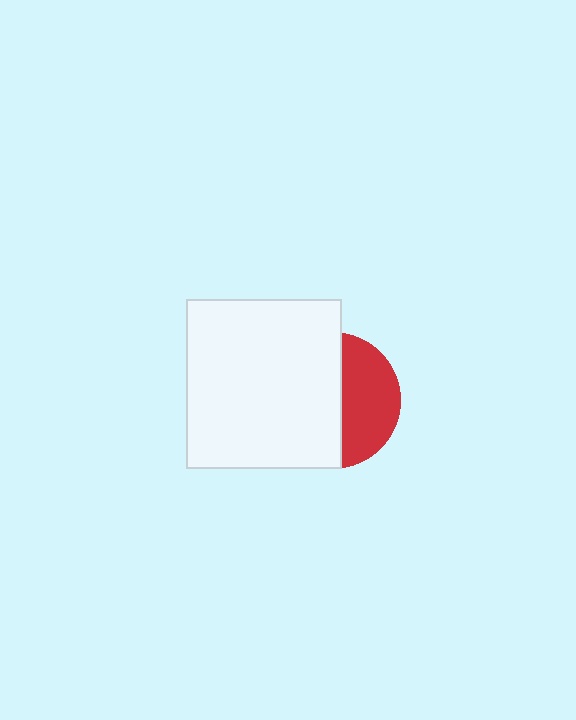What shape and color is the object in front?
The object in front is a white rectangle.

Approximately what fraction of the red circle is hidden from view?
Roughly 59% of the red circle is hidden behind the white rectangle.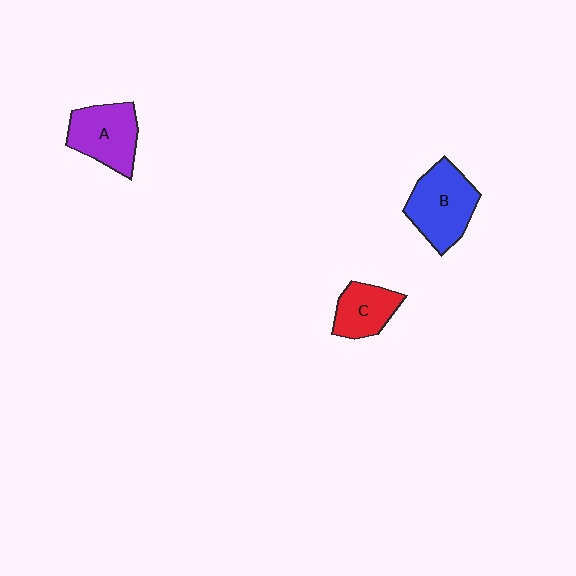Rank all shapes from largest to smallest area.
From largest to smallest: B (blue), A (purple), C (red).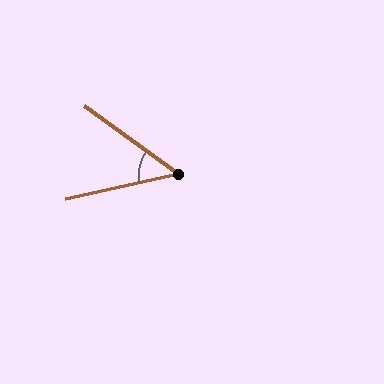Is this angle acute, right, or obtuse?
It is acute.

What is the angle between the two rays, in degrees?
Approximately 48 degrees.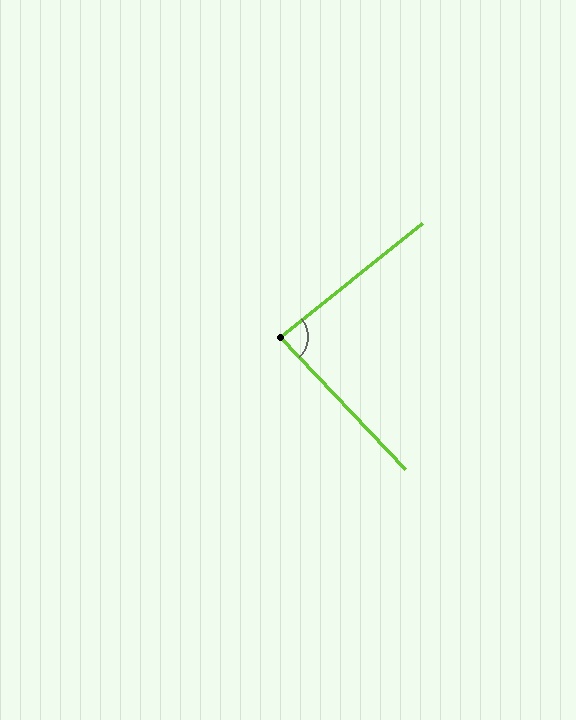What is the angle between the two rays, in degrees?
Approximately 86 degrees.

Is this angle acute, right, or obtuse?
It is approximately a right angle.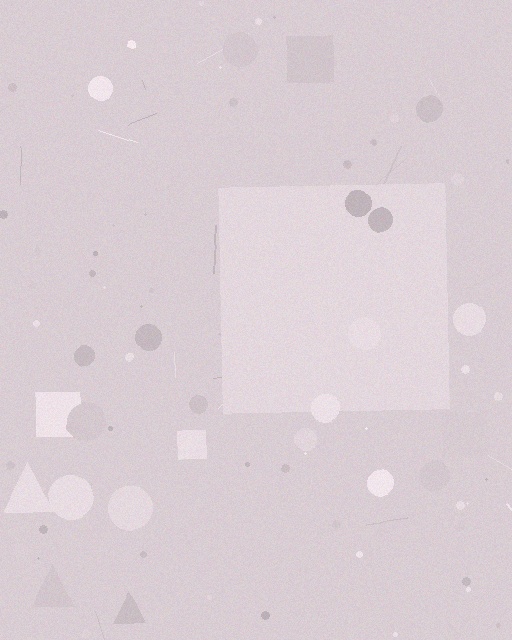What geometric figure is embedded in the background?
A square is embedded in the background.